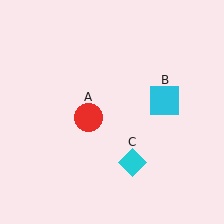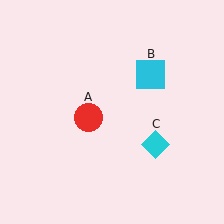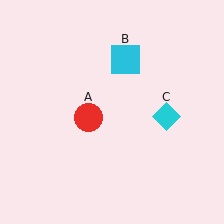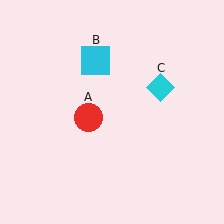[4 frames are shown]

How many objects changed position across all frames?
2 objects changed position: cyan square (object B), cyan diamond (object C).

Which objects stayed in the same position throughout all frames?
Red circle (object A) remained stationary.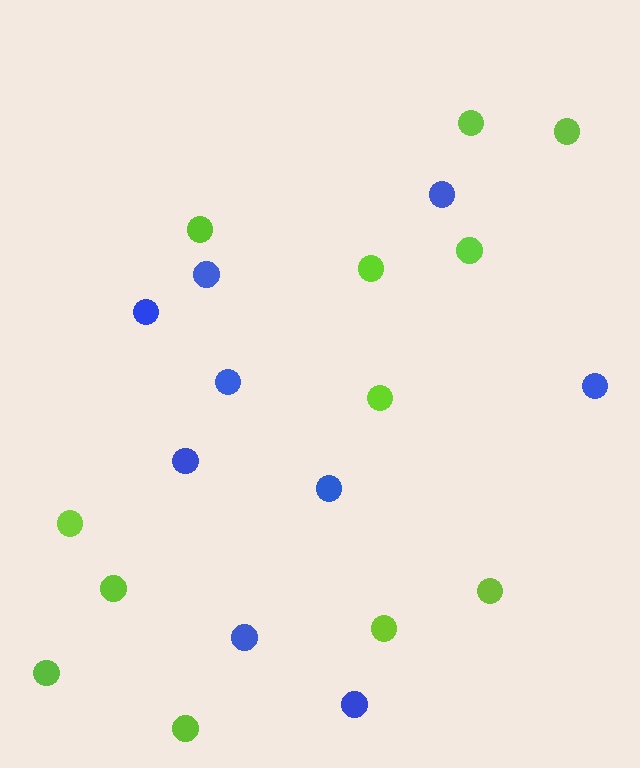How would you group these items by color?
There are 2 groups: one group of lime circles (12) and one group of blue circles (9).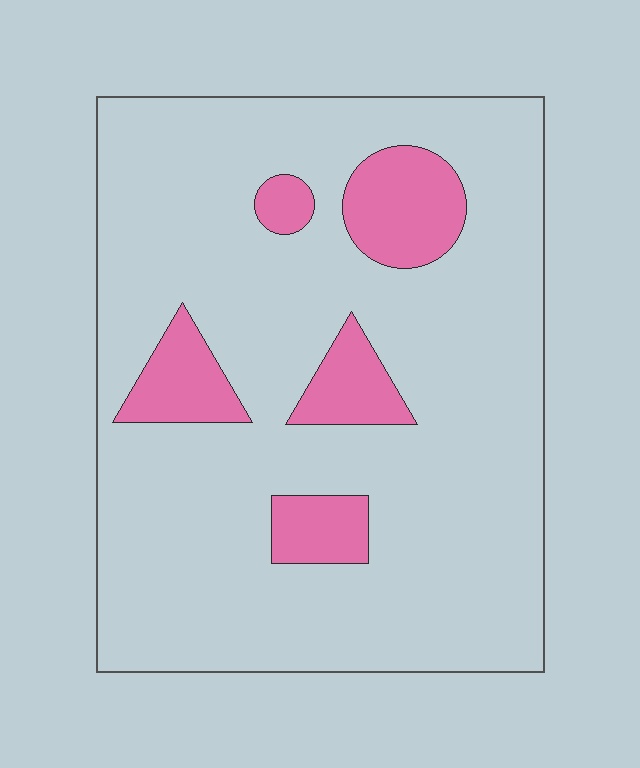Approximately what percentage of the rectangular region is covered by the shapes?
Approximately 15%.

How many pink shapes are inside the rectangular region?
5.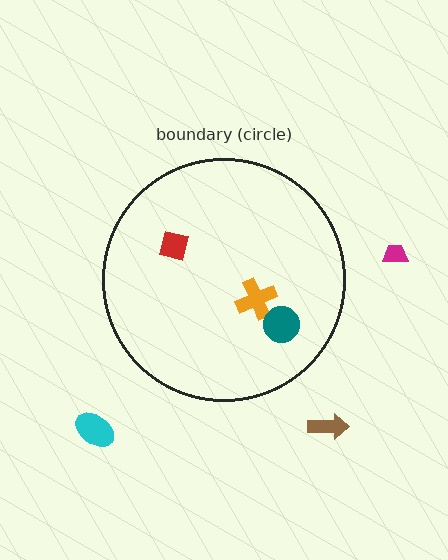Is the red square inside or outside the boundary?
Inside.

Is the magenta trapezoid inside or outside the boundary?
Outside.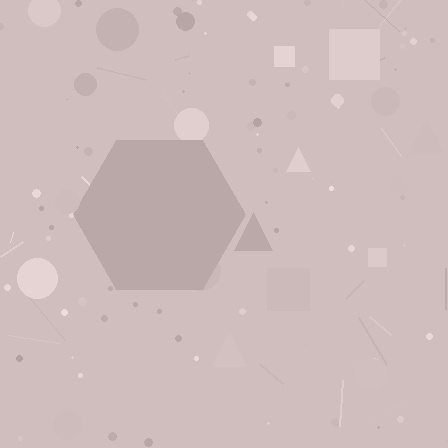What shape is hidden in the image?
A hexagon is hidden in the image.